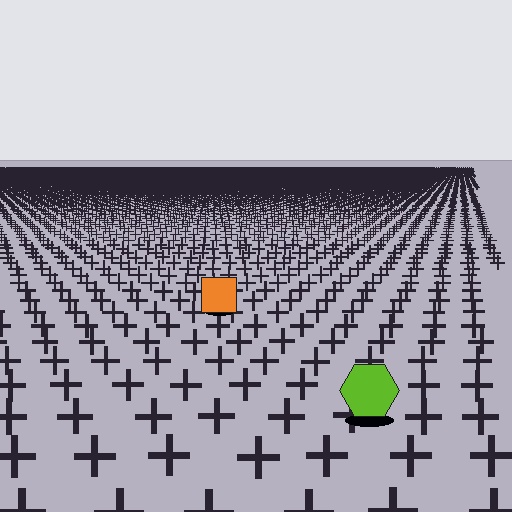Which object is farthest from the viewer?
The orange square is farthest from the viewer. It appears smaller and the ground texture around it is denser.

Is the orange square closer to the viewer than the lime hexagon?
No. The lime hexagon is closer — you can tell from the texture gradient: the ground texture is coarser near it.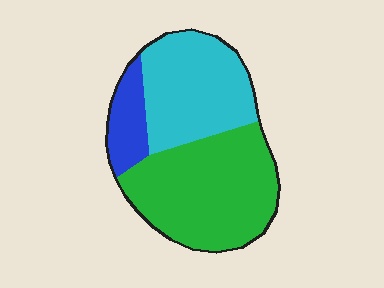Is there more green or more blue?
Green.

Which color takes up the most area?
Green, at roughly 50%.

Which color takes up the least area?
Blue, at roughly 15%.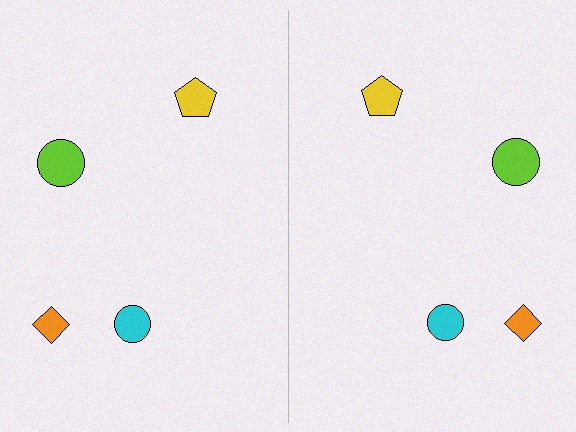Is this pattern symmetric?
Yes, this pattern has bilateral (reflection) symmetry.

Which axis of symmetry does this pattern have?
The pattern has a vertical axis of symmetry running through the center of the image.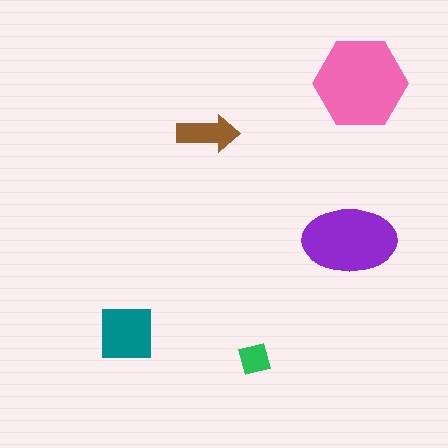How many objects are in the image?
There are 5 objects in the image.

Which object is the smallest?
The green diamond.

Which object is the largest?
The pink hexagon.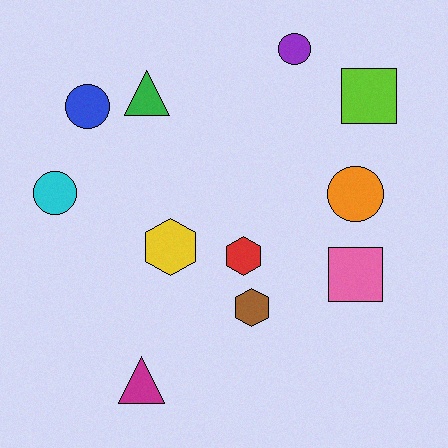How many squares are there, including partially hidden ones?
There are 2 squares.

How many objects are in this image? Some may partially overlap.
There are 11 objects.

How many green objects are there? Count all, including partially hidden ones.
There is 1 green object.